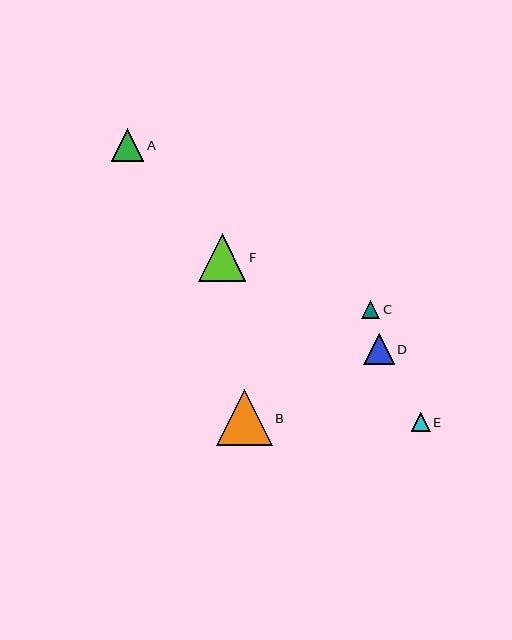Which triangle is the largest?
Triangle B is the largest with a size of approximately 56 pixels.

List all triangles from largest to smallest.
From largest to smallest: B, F, A, D, E, C.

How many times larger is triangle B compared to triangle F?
Triangle B is approximately 1.2 times the size of triangle F.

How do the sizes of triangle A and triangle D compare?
Triangle A and triangle D are approximately the same size.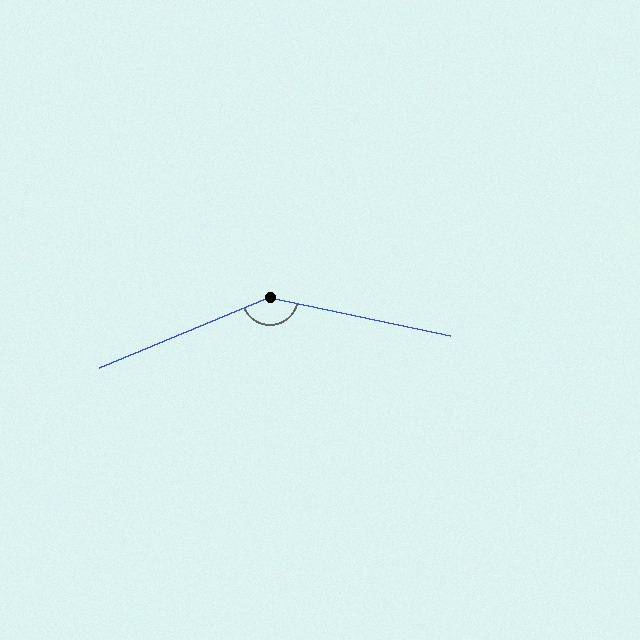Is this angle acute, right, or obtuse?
It is obtuse.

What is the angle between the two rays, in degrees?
Approximately 145 degrees.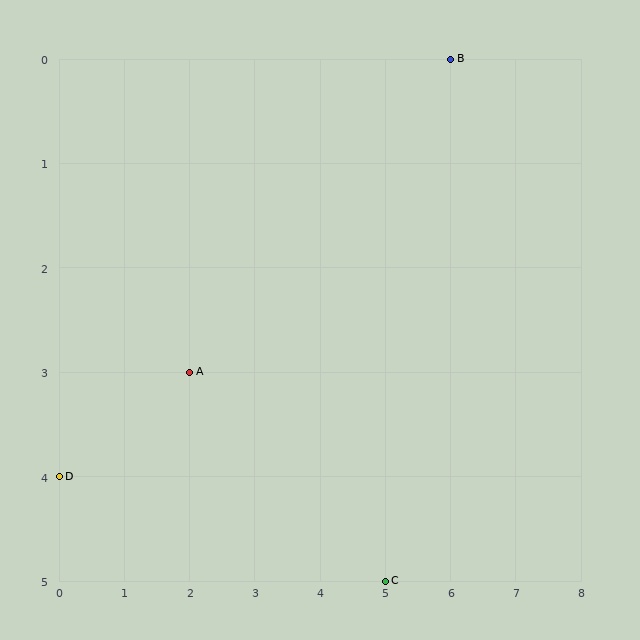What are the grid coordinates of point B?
Point B is at grid coordinates (6, 0).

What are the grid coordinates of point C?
Point C is at grid coordinates (5, 5).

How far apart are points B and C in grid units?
Points B and C are 1 column and 5 rows apart (about 5.1 grid units diagonally).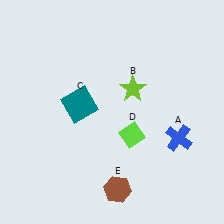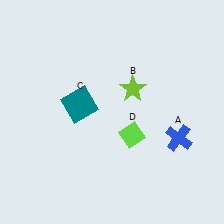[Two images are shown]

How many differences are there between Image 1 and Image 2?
There is 1 difference between the two images.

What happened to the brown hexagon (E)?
The brown hexagon (E) was removed in Image 2. It was in the bottom-right area of Image 1.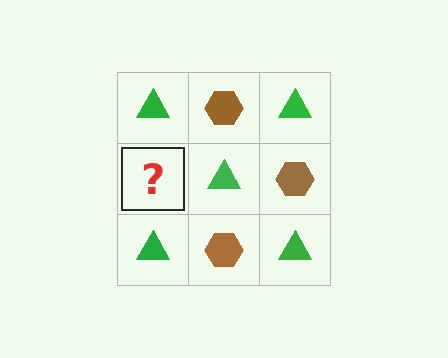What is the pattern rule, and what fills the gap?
The rule is that it alternates green triangle and brown hexagon in a checkerboard pattern. The gap should be filled with a brown hexagon.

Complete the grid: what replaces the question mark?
The question mark should be replaced with a brown hexagon.